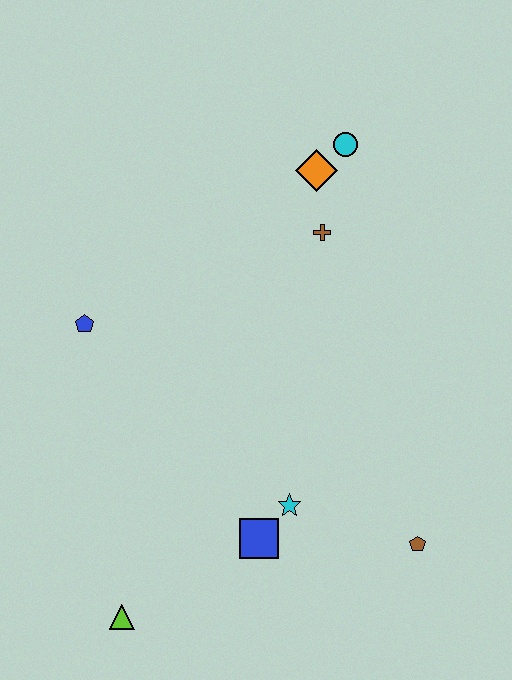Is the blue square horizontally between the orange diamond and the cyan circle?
No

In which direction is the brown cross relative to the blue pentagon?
The brown cross is to the right of the blue pentagon.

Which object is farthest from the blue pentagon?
The brown pentagon is farthest from the blue pentagon.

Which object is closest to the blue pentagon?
The brown cross is closest to the blue pentagon.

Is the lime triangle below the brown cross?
Yes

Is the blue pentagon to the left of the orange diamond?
Yes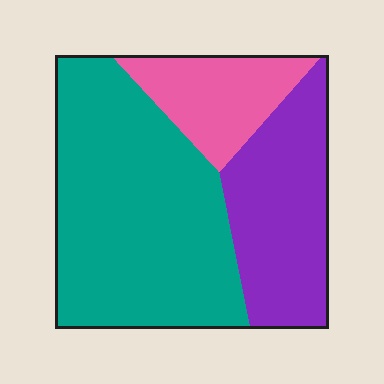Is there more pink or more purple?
Purple.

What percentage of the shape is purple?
Purple takes up about one quarter (1/4) of the shape.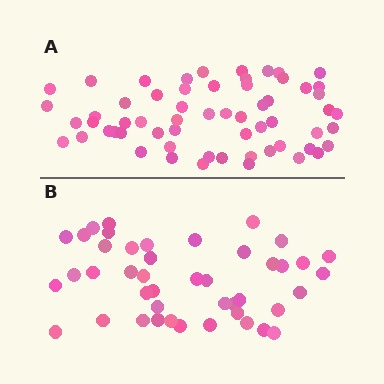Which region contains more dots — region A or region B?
Region A (the top region) has more dots.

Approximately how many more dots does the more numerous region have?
Region A has approximately 15 more dots than region B.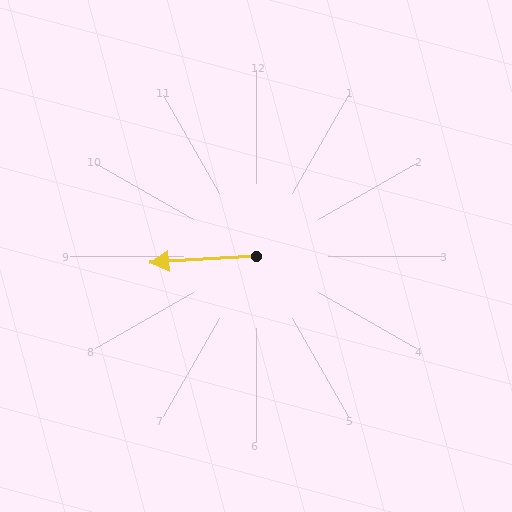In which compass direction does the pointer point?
West.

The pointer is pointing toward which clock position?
Roughly 9 o'clock.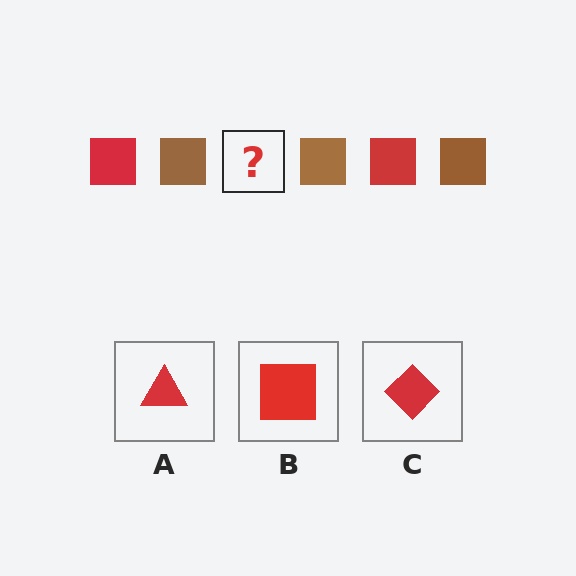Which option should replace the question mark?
Option B.